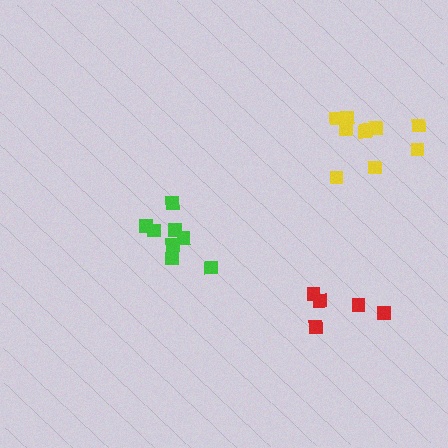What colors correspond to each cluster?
The clusters are colored: green, yellow, red.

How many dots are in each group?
Group 1: 8 dots, Group 2: 10 dots, Group 3: 5 dots (23 total).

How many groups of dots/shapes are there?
There are 3 groups.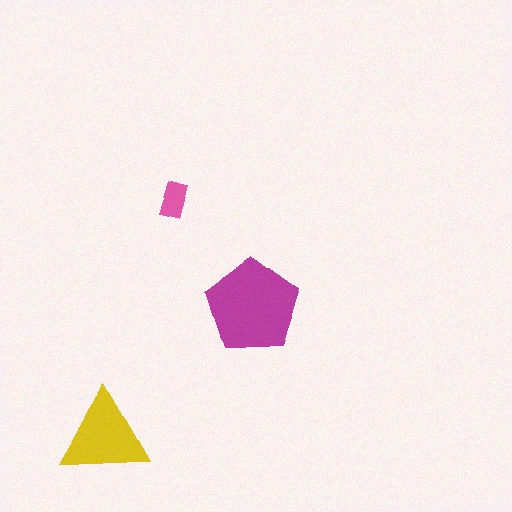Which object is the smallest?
The pink rectangle.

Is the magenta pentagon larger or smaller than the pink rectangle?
Larger.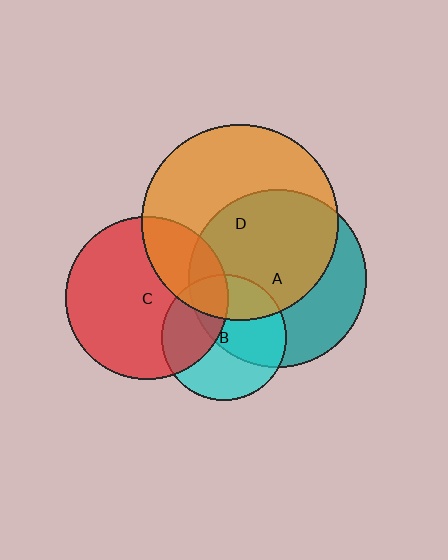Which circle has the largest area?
Circle D (orange).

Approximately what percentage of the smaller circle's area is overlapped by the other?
Approximately 25%.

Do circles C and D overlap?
Yes.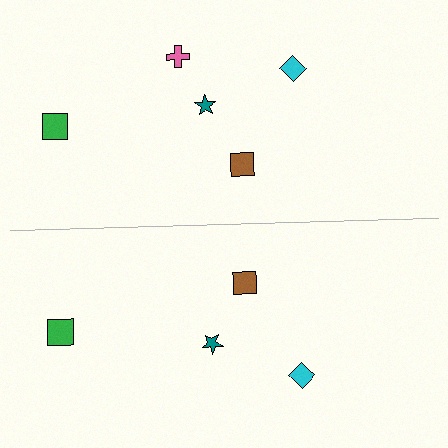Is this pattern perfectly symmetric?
No, the pattern is not perfectly symmetric. A pink cross is missing from the bottom side.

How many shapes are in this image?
There are 9 shapes in this image.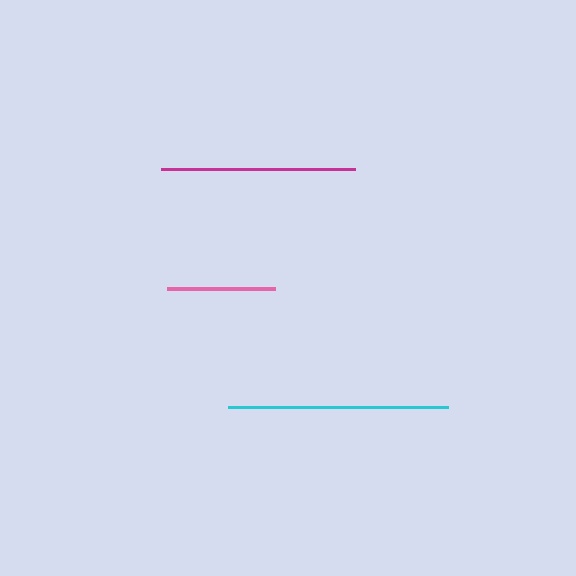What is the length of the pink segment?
The pink segment is approximately 108 pixels long.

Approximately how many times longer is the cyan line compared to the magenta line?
The cyan line is approximately 1.1 times the length of the magenta line.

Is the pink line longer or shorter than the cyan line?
The cyan line is longer than the pink line.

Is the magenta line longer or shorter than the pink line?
The magenta line is longer than the pink line.